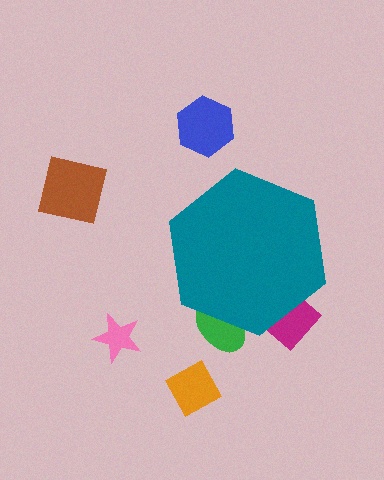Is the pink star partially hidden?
No, the pink star is fully visible.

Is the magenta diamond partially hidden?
Yes, the magenta diamond is partially hidden behind the teal hexagon.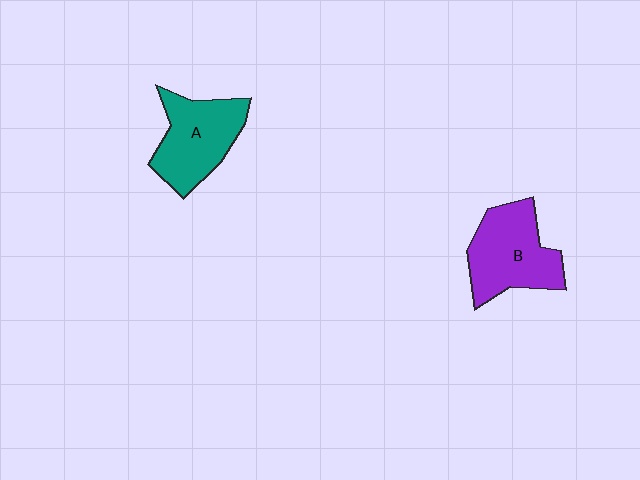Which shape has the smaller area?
Shape A (teal).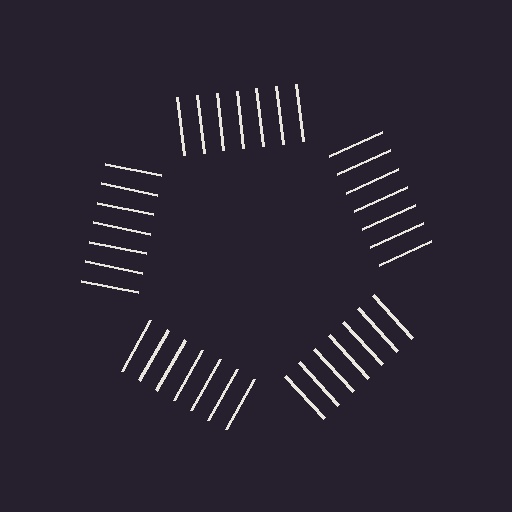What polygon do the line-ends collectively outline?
An illusory pentagon — the line segments terminate on its edges but no continuous stroke is drawn.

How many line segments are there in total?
35 — 7 along each of the 5 edges.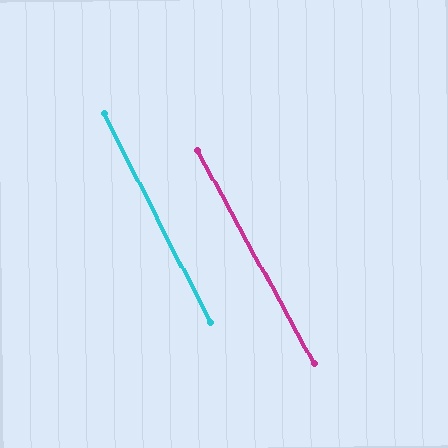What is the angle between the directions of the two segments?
Approximately 2 degrees.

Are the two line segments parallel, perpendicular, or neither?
Parallel — their directions differ by only 1.7°.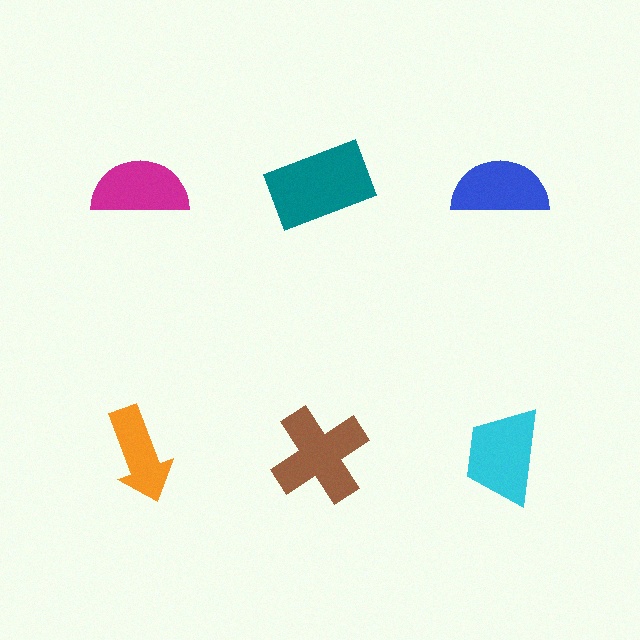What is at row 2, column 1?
An orange arrow.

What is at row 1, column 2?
A teal rectangle.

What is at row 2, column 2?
A brown cross.